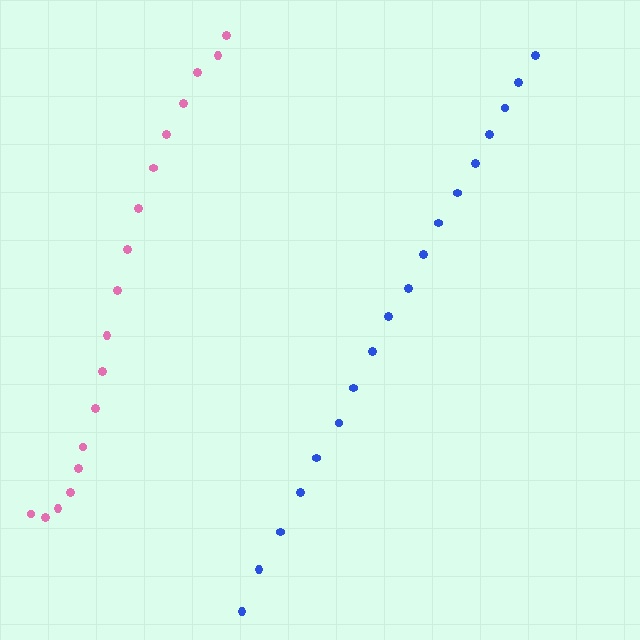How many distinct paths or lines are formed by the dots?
There are 2 distinct paths.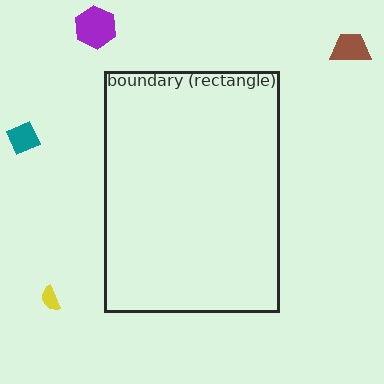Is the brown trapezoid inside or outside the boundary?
Outside.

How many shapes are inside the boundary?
0 inside, 4 outside.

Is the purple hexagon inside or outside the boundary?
Outside.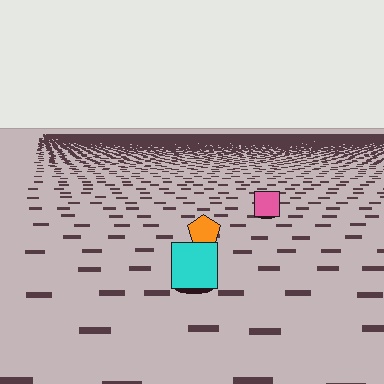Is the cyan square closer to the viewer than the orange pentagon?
Yes. The cyan square is closer — you can tell from the texture gradient: the ground texture is coarser near it.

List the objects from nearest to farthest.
From nearest to farthest: the cyan square, the orange pentagon, the pink square.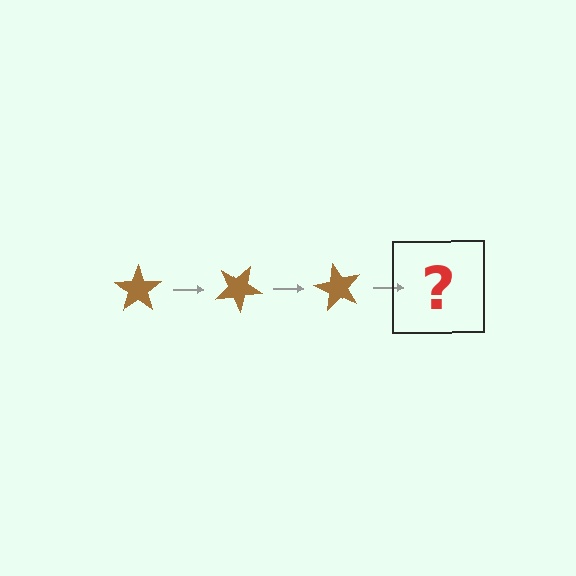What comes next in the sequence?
The next element should be a brown star rotated 90 degrees.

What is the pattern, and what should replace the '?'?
The pattern is that the star rotates 30 degrees each step. The '?' should be a brown star rotated 90 degrees.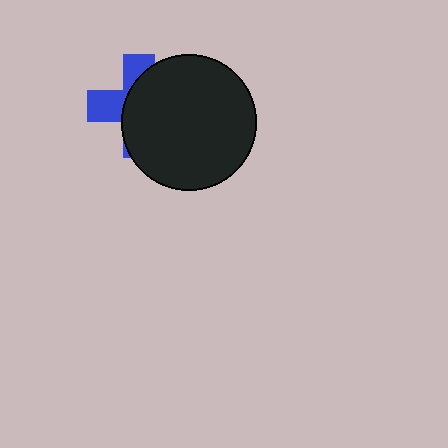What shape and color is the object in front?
The object in front is a black circle.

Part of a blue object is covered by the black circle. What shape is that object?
It is a cross.